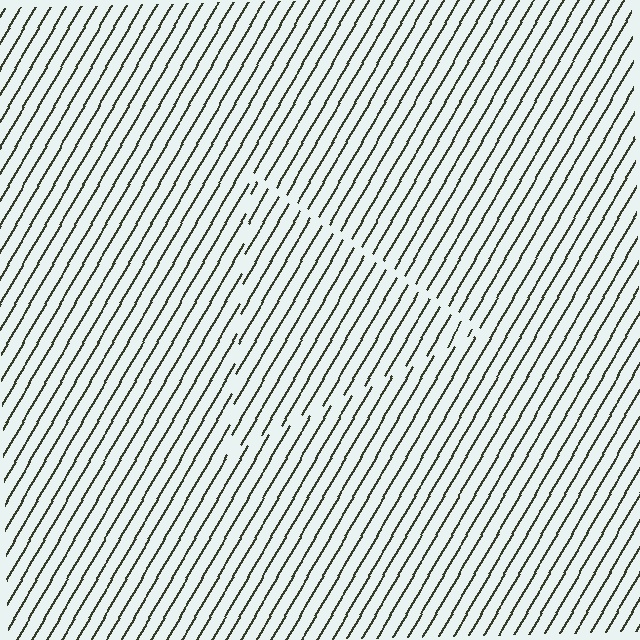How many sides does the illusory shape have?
3 sides — the line-ends trace a triangle.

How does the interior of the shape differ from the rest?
The interior of the shape contains the same grating, shifted by half a period — the contour is defined by the phase discontinuity where line-ends from the inner and outer gratings abut.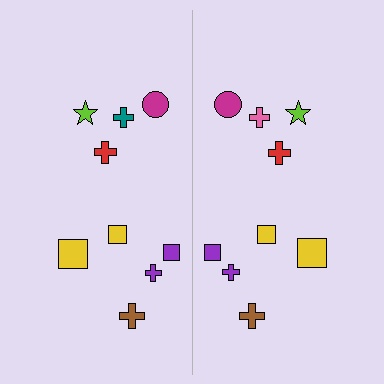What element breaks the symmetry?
The pink cross on the right side breaks the symmetry — its mirror counterpart is teal.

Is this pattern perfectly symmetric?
No, the pattern is not perfectly symmetric. The pink cross on the right side breaks the symmetry — its mirror counterpart is teal.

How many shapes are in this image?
There are 18 shapes in this image.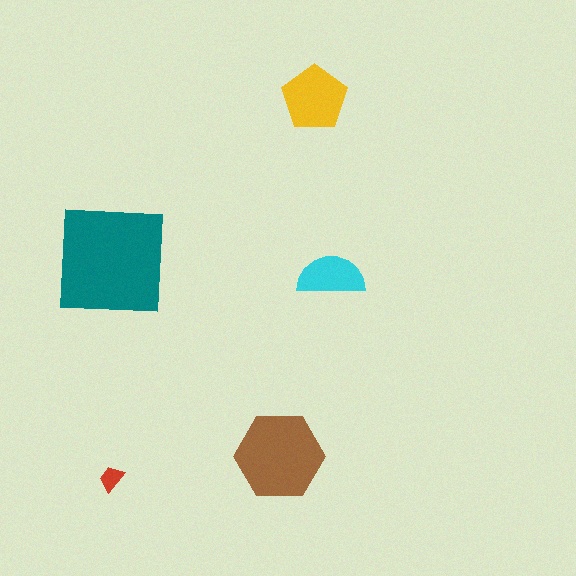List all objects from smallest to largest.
The red trapezoid, the cyan semicircle, the yellow pentagon, the brown hexagon, the teal square.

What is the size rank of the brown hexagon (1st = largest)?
2nd.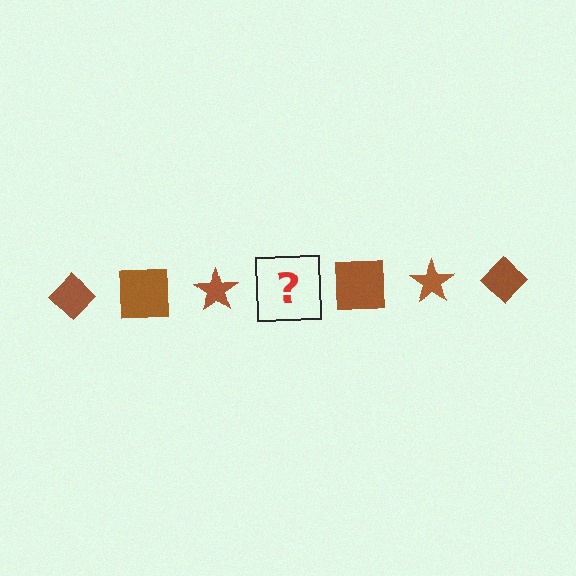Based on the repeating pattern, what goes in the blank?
The blank should be a brown diamond.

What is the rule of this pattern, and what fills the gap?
The rule is that the pattern cycles through diamond, square, star shapes in brown. The gap should be filled with a brown diamond.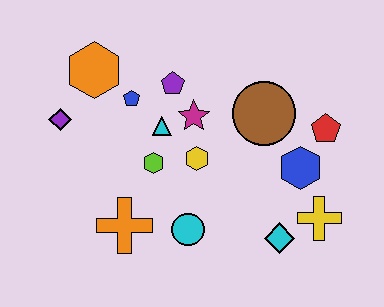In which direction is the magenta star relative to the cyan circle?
The magenta star is above the cyan circle.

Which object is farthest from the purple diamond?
The yellow cross is farthest from the purple diamond.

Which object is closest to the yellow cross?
The cyan diamond is closest to the yellow cross.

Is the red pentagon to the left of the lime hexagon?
No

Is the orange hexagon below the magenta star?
No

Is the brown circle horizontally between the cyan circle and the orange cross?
No